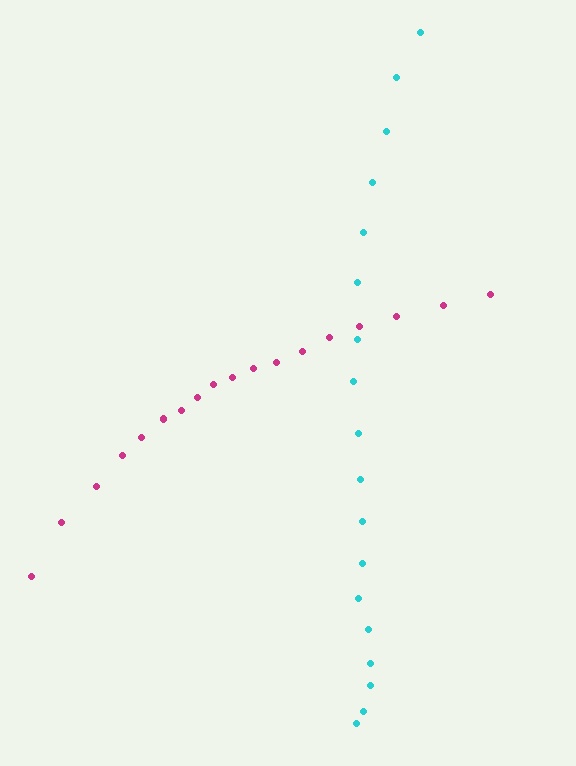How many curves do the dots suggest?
There are 2 distinct paths.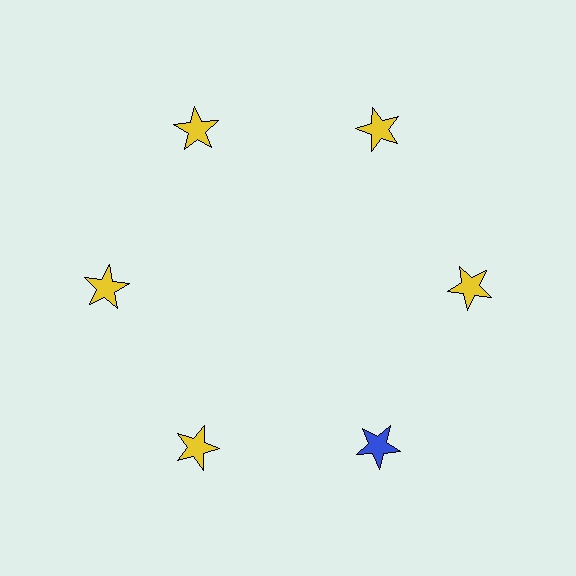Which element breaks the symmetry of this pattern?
The blue star at roughly the 5 o'clock position breaks the symmetry. All other shapes are yellow stars.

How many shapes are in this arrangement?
There are 6 shapes arranged in a ring pattern.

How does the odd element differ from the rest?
It has a different color: blue instead of yellow.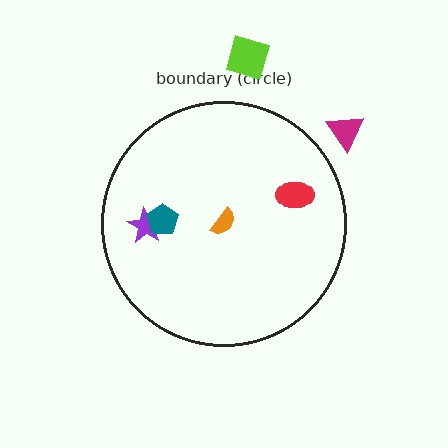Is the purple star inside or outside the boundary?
Inside.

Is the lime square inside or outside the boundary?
Outside.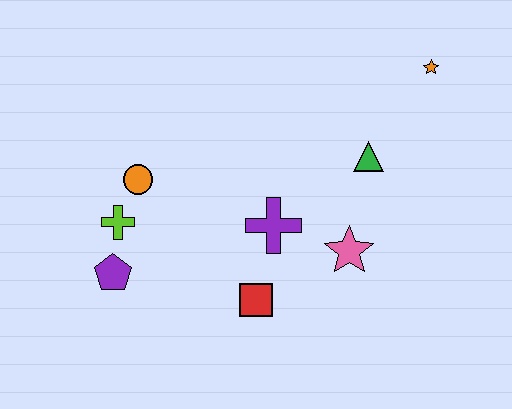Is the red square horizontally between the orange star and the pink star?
No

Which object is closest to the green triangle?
The pink star is closest to the green triangle.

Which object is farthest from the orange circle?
The orange star is farthest from the orange circle.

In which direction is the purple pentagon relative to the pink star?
The purple pentagon is to the left of the pink star.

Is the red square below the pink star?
Yes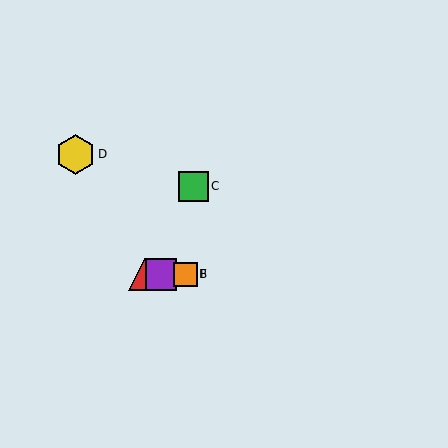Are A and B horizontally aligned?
Yes, both are at y≈274.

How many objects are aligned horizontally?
4 objects (A, B, E, F) are aligned horizontally.